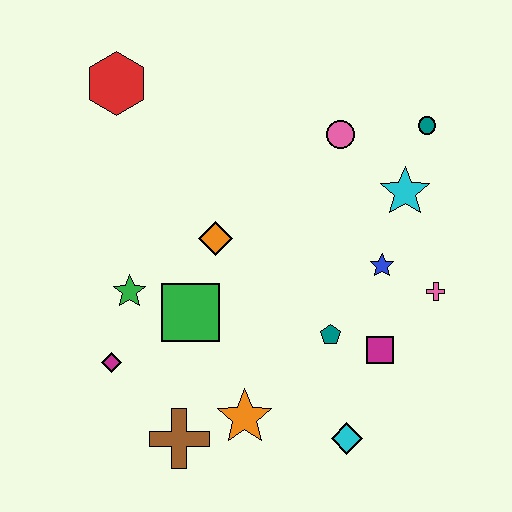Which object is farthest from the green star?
The teal circle is farthest from the green star.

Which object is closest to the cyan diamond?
The magenta square is closest to the cyan diamond.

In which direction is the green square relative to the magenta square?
The green square is to the left of the magenta square.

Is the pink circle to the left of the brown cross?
No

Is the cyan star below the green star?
No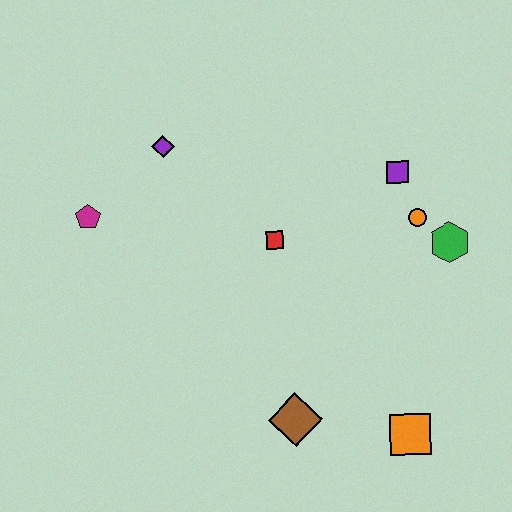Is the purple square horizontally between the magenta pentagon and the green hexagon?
Yes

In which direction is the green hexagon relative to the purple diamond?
The green hexagon is to the right of the purple diamond.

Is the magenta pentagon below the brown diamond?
No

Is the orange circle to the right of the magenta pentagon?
Yes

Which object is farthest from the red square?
The orange square is farthest from the red square.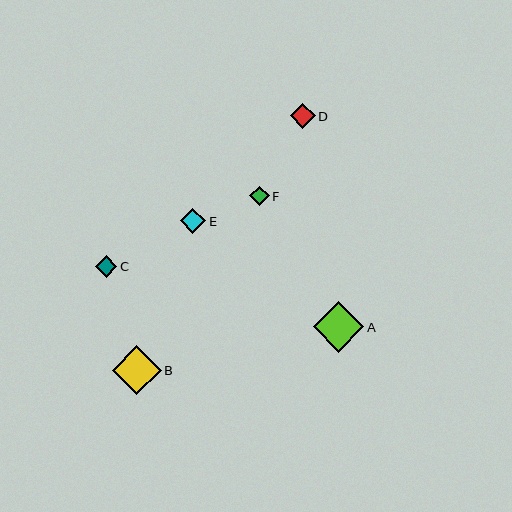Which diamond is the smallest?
Diamond F is the smallest with a size of approximately 19 pixels.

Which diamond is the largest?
Diamond A is the largest with a size of approximately 51 pixels.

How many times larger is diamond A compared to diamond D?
Diamond A is approximately 2.0 times the size of diamond D.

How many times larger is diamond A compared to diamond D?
Diamond A is approximately 2.0 times the size of diamond D.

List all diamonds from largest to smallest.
From largest to smallest: A, B, E, D, C, F.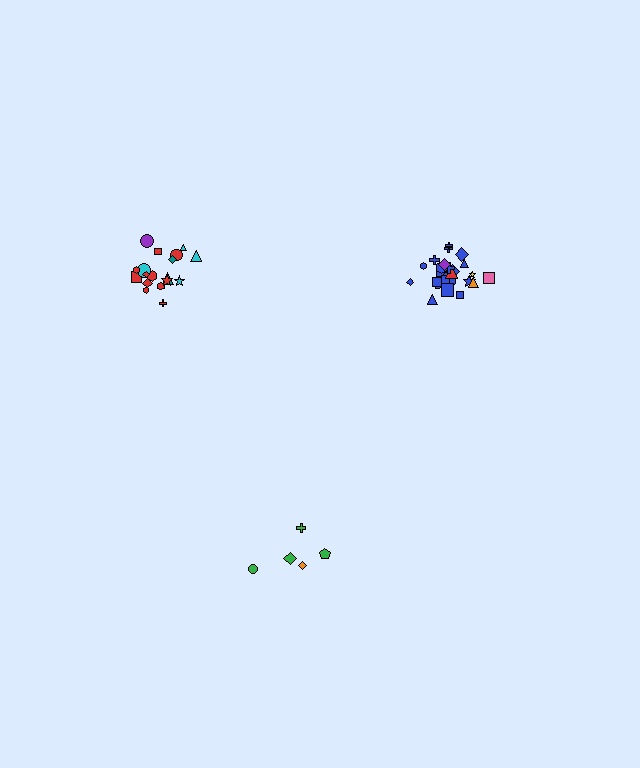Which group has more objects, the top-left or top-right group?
The top-right group.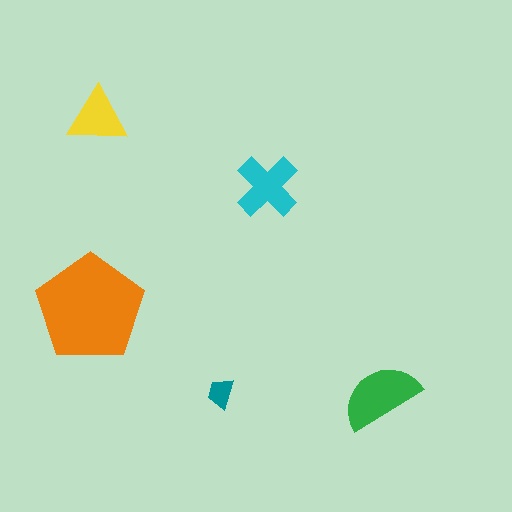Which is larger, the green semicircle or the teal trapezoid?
The green semicircle.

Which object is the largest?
The orange pentagon.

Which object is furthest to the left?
The orange pentagon is leftmost.